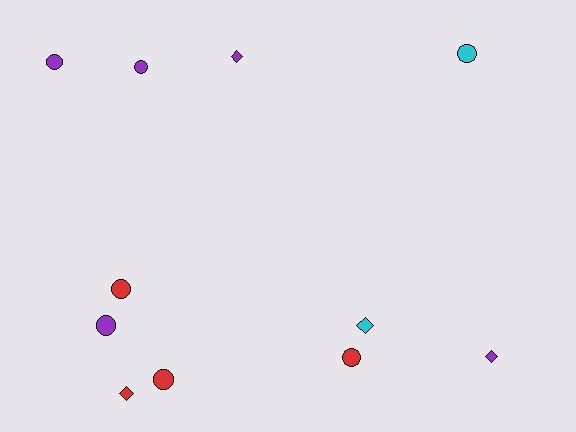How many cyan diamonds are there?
There is 1 cyan diamond.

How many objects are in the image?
There are 11 objects.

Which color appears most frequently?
Purple, with 5 objects.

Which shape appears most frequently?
Circle, with 7 objects.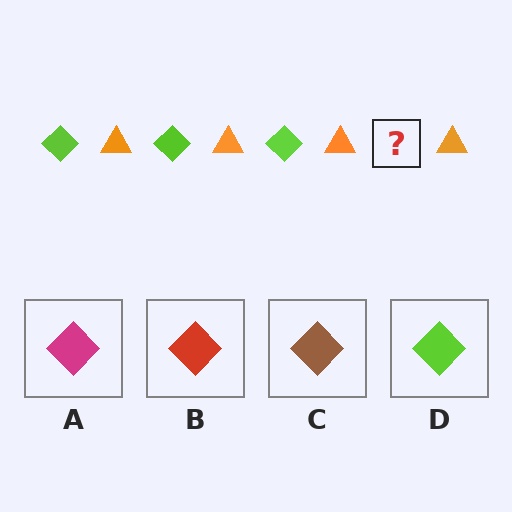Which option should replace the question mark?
Option D.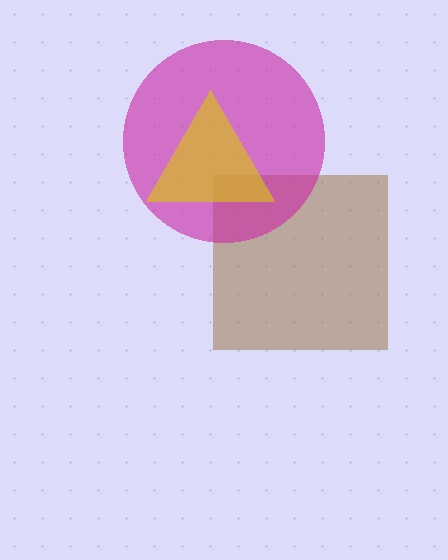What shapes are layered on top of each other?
The layered shapes are: a brown square, a magenta circle, a yellow triangle.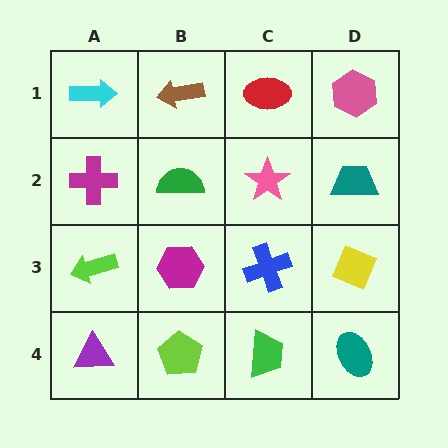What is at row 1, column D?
A pink hexagon.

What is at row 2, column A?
A magenta cross.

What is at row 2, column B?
A green semicircle.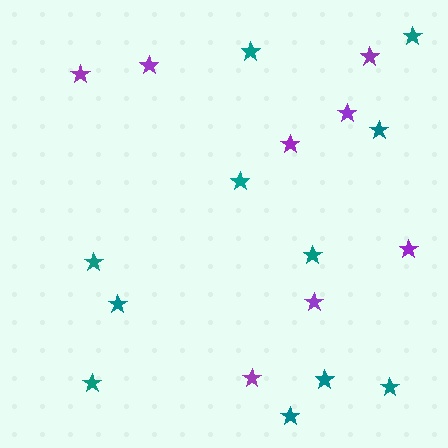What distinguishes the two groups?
There are 2 groups: one group of teal stars (11) and one group of purple stars (8).